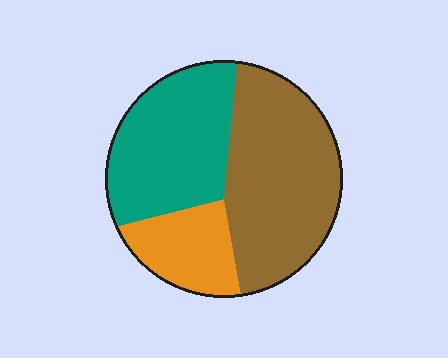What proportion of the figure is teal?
Teal takes up about three eighths (3/8) of the figure.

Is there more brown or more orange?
Brown.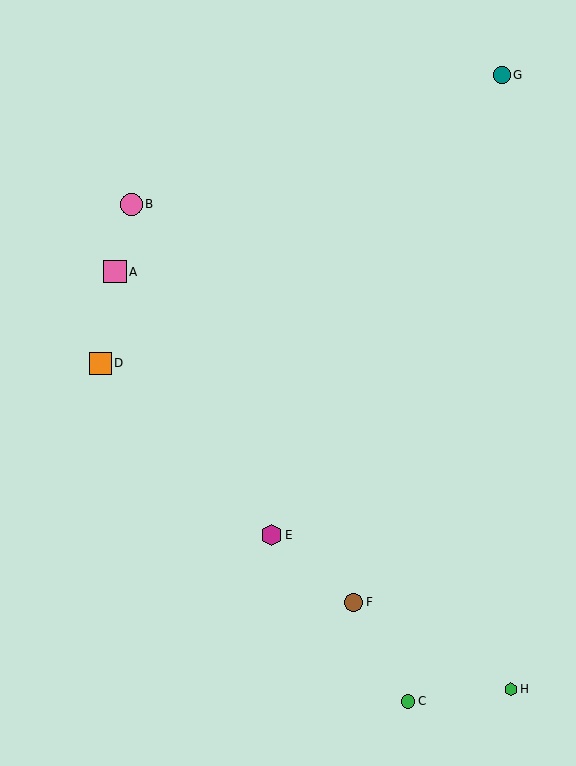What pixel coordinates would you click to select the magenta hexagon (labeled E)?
Click at (271, 535) to select the magenta hexagon E.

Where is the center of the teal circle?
The center of the teal circle is at (502, 75).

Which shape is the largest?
The pink square (labeled A) is the largest.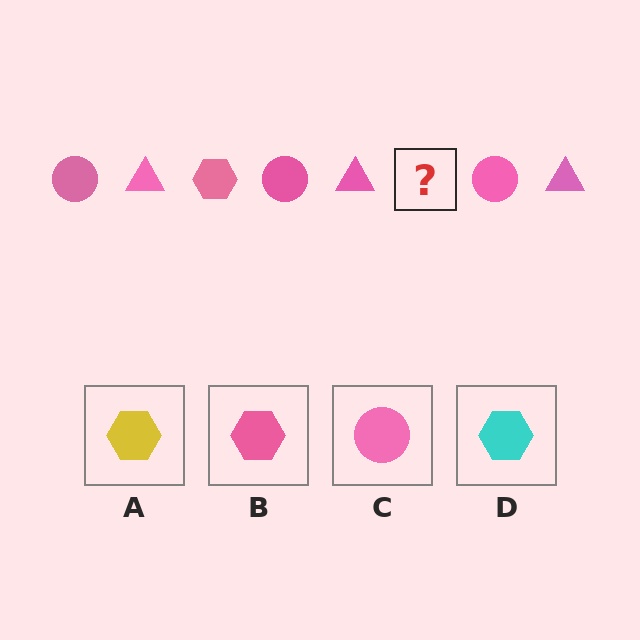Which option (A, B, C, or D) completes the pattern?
B.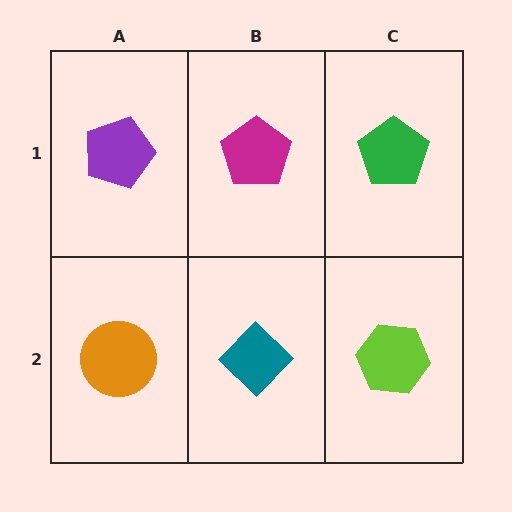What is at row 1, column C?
A green pentagon.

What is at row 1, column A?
A purple pentagon.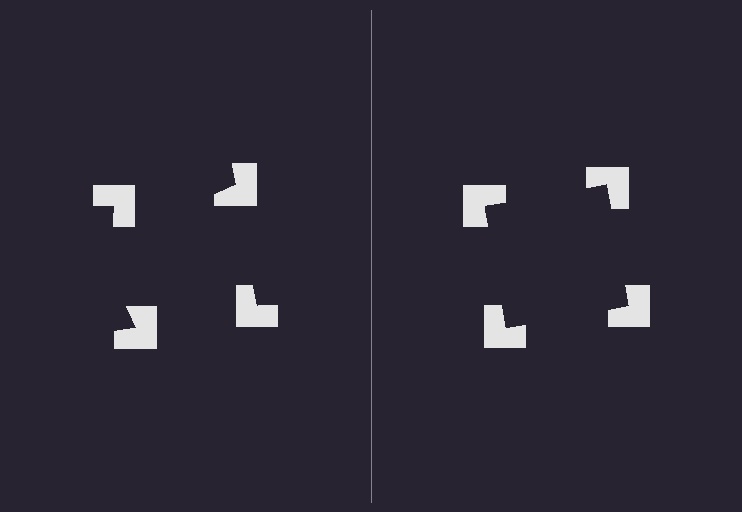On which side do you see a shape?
An illusory square appears on the right side. On the left side the wedge cuts are rotated, so no coherent shape forms.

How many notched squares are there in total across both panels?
8 — 4 on each side.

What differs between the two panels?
The notched squares are positioned identically on both sides; only the wedge orientations differ. On the right they align to a square; on the left they are misaligned.